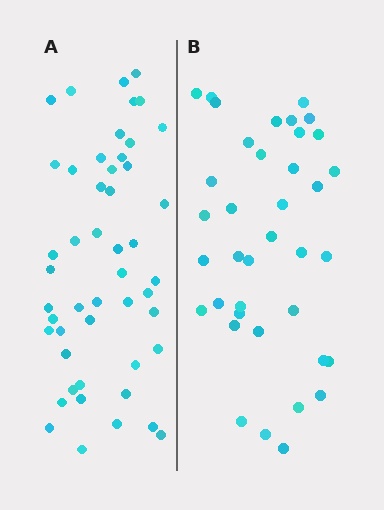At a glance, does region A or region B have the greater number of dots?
Region A (the left region) has more dots.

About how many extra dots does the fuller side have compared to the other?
Region A has roughly 12 or so more dots than region B.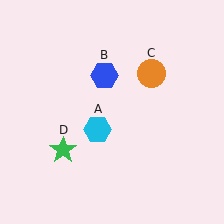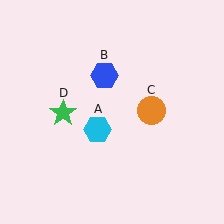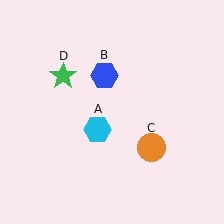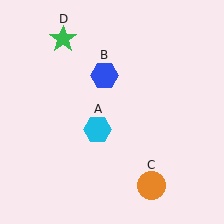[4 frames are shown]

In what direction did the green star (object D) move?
The green star (object D) moved up.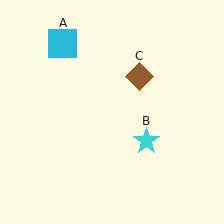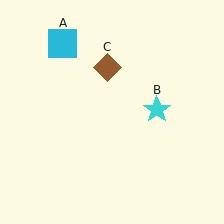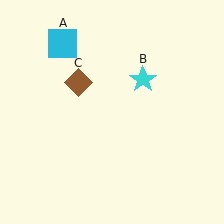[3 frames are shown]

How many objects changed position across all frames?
2 objects changed position: cyan star (object B), brown diamond (object C).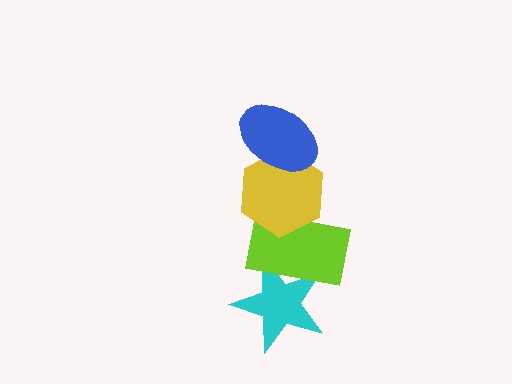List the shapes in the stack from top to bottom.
From top to bottom: the blue ellipse, the yellow hexagon, the lime rectangle, the cyan star.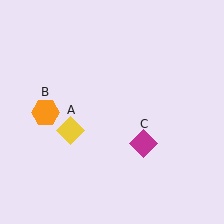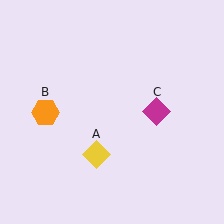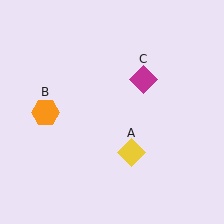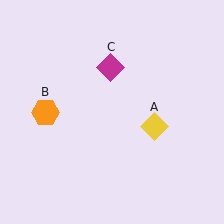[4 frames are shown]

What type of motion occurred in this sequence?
The yellow diamond (object A), magenta diamond (object C) rotated counterclockwise around the center of the scene.